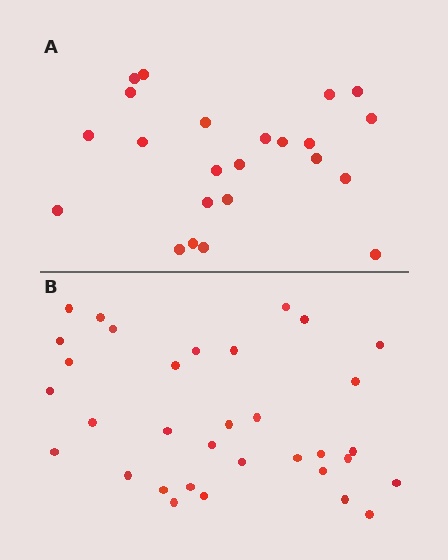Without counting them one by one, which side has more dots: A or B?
Region B (the bottom region) has more dots.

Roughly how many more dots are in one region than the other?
Region B has roughly 10 or so more dots than region A.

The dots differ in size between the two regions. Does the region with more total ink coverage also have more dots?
No. Region A has more total ink coverage because its dots are larger, but region B actually contains more individual dots. Total area can be misleading — the number of items is what matters here.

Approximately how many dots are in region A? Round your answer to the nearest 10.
About 20 dots. (The exact count is 23, which rounds to 20.)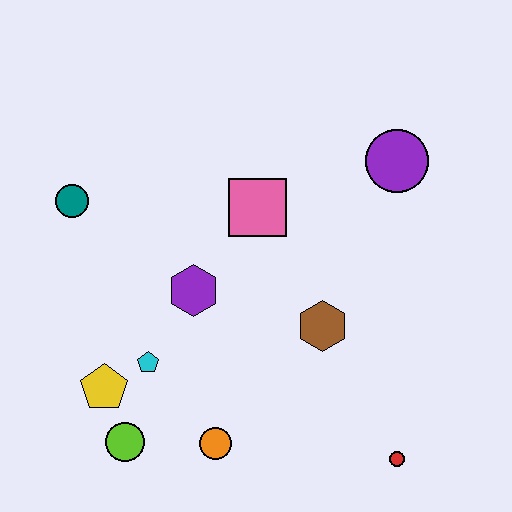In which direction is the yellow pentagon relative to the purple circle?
The yellow pentagon is to the left of the purple circle.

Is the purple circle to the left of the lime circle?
No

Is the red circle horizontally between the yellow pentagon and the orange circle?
No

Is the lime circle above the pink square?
No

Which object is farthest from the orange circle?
The purple circle is farthest from the orange circle.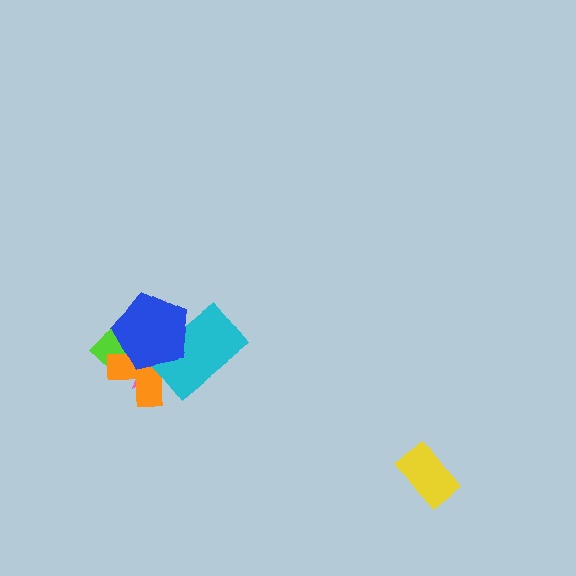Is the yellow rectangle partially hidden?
No, no other shape covers it.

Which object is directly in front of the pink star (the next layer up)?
The orange cross is directly in front of the pink star.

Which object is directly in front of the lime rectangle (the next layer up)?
The pink star is directly in front of the lime rectangle.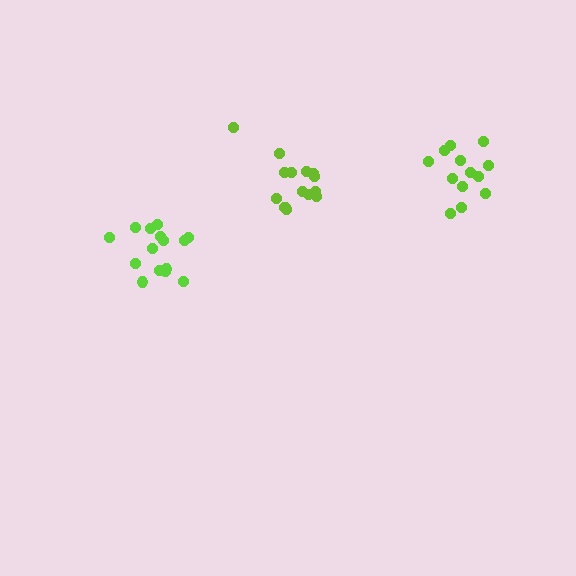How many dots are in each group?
Group 1: 15 dots, Group 2: 15 dots, Group 3: 13 dots (43 total).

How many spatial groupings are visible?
There are 3 spatial groupings.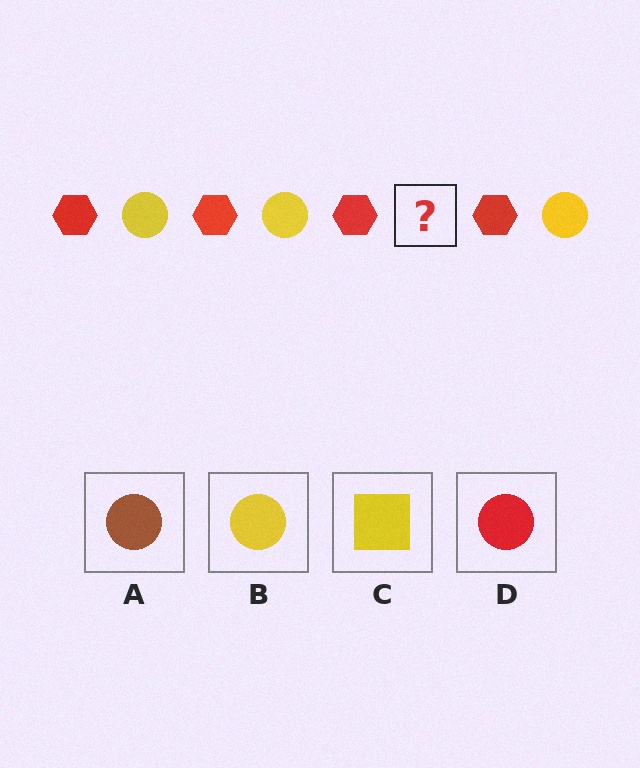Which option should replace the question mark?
Option B.